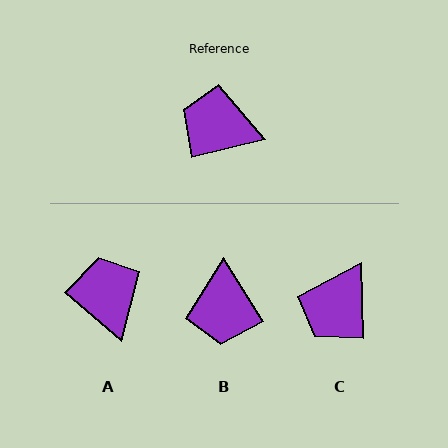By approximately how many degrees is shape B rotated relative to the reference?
Approximately 108 degrees counter-clockwise.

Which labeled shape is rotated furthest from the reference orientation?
B, about 108 degrees away.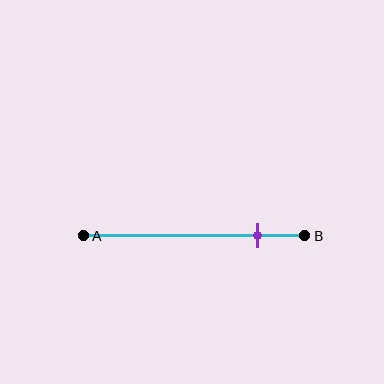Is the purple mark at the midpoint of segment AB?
No, the mark is at about 80% from A, not at the 50% midpoint.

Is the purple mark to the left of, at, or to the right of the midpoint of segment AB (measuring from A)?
The purple mark is to the right of the midpoint of segment AB.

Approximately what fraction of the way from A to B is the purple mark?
The purple mark is approximately 80% of the way from A to B.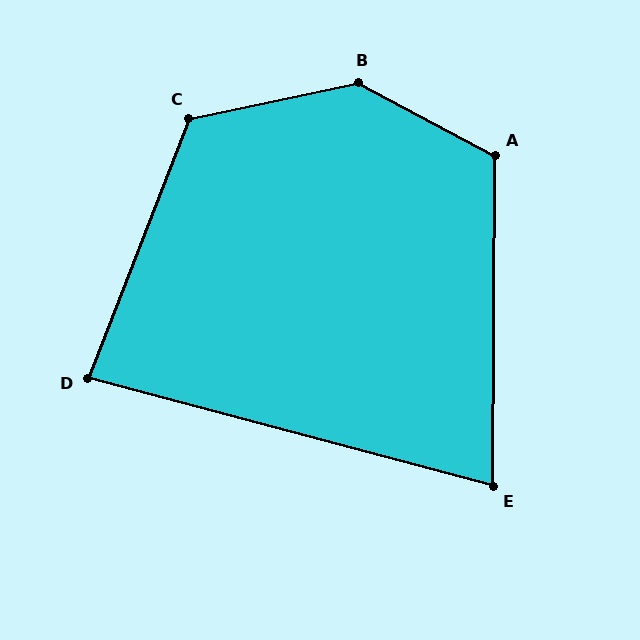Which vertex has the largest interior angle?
B, at approximately 140 degrees.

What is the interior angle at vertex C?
Approximately 123 degrees (obtuse).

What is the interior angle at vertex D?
Approximately 83 degrees (acute).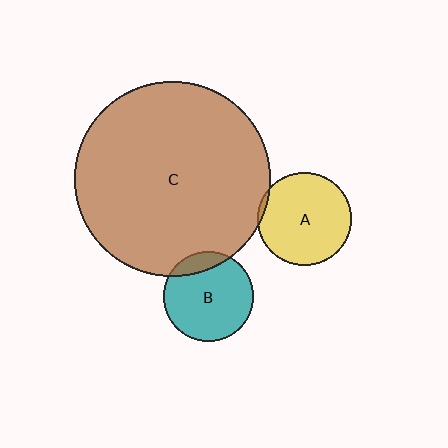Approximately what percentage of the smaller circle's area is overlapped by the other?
Approximately 15%.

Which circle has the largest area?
Circle C (brown).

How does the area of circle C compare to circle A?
Approximately 4.4 times.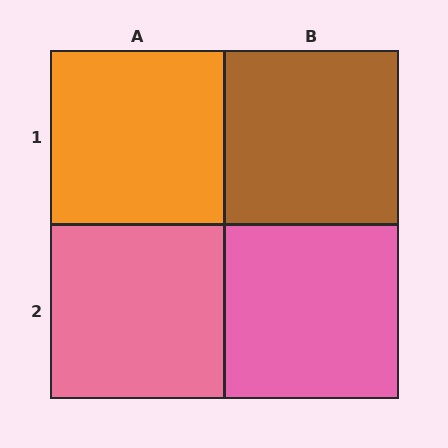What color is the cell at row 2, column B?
Pink.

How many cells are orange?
1 cell is orange.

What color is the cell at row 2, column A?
Pink.